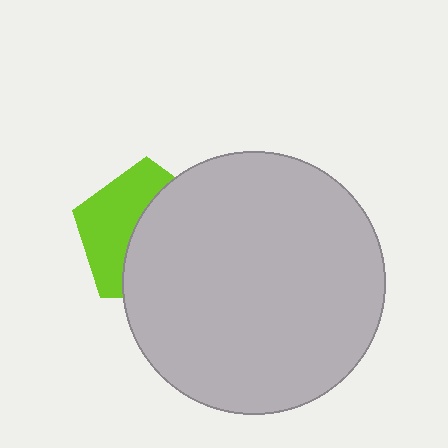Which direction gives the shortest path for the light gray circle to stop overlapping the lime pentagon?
Moving right gives the shortest separation.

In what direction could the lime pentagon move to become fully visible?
The lime pentagon could move left. That would shift it out from behind the light gray circle entirely.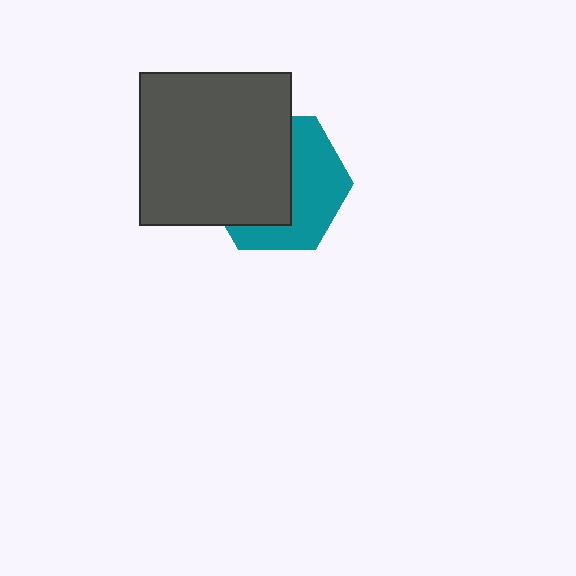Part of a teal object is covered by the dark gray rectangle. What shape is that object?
It is a hexagon.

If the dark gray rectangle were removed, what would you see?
You would see the complete teal hexagon.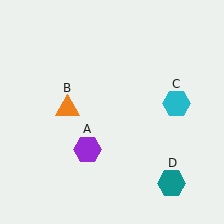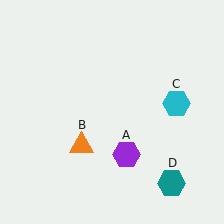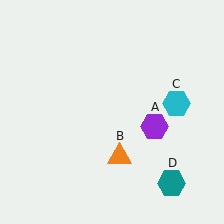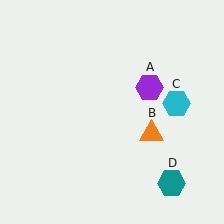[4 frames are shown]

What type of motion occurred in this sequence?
The purple hexagon (object A), orange triangle (object B) rotated counterclockwise around the center of the scene.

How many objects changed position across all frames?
2 objects changed position: purple hexagon (object A), orange triangle (object B).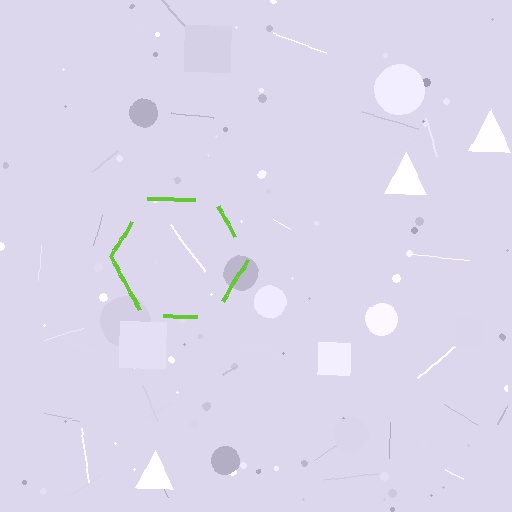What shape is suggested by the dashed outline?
The dashed outline suggests a hexagon.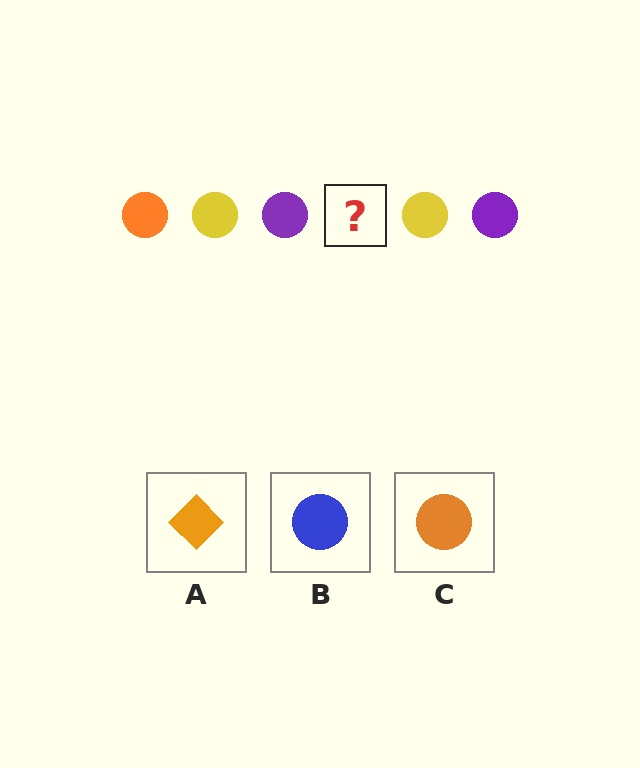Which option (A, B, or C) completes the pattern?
C.